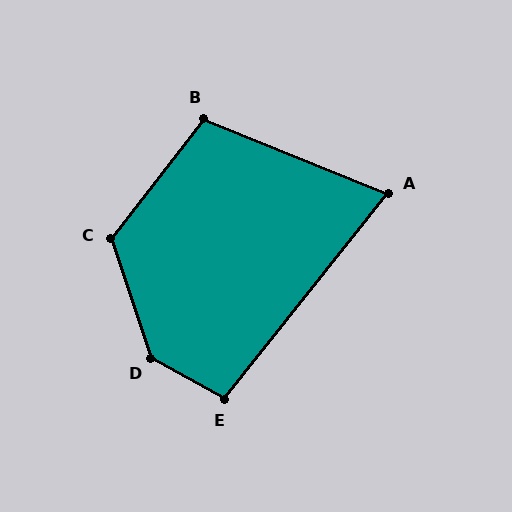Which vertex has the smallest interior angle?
A, at approximately 73 degrees.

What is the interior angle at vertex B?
Approximately 106 degrees (obtuse).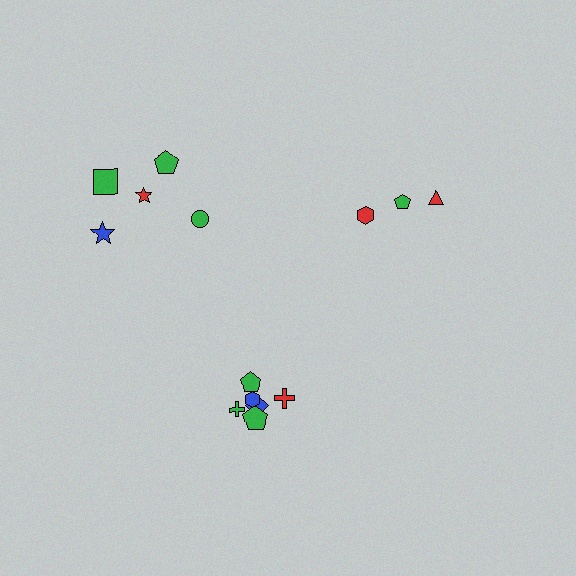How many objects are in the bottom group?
There are 6 objects.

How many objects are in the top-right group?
There are 3 objects.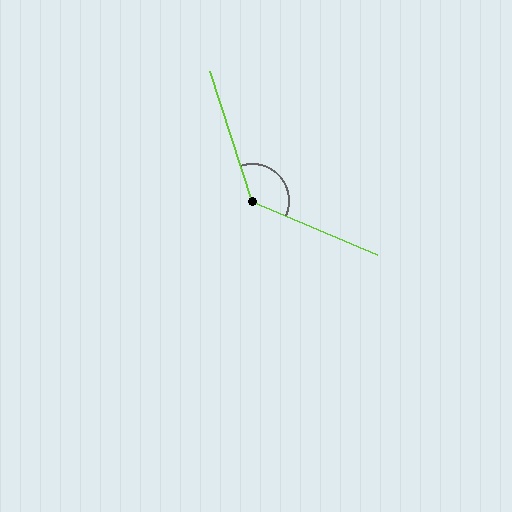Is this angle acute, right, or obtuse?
It is obtuse.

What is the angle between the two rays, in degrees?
Approximately 131 degrees.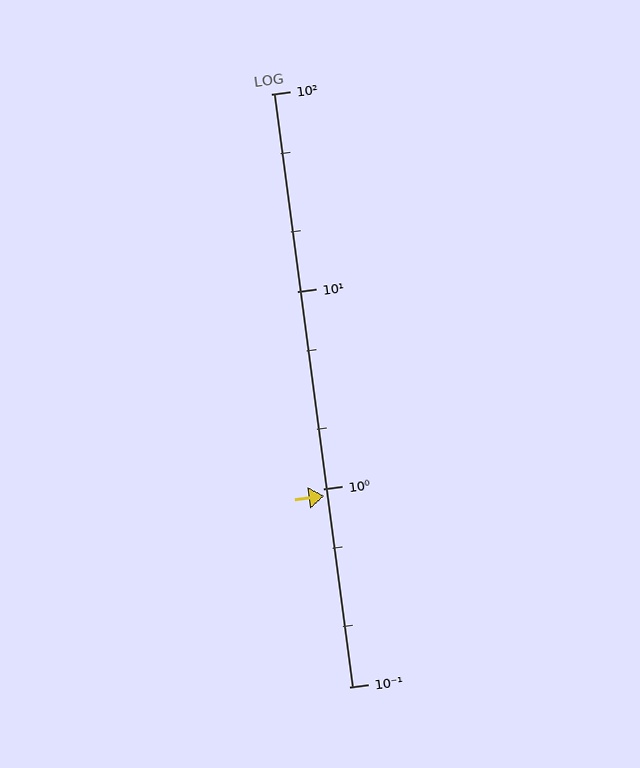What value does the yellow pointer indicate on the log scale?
The pointer indicates approximately 0.92.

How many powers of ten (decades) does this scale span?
The scale spans 3 decades, from 0.1 to 100.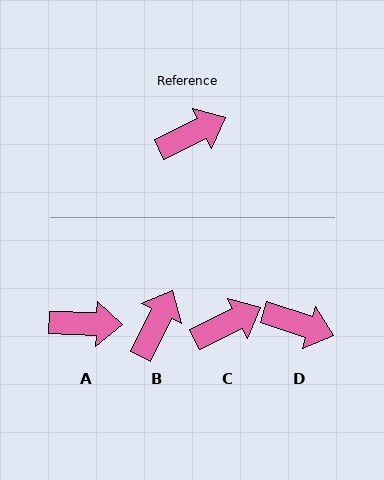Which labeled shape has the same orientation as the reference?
C.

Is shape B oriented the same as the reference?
No, it is off by about 38 degrees.